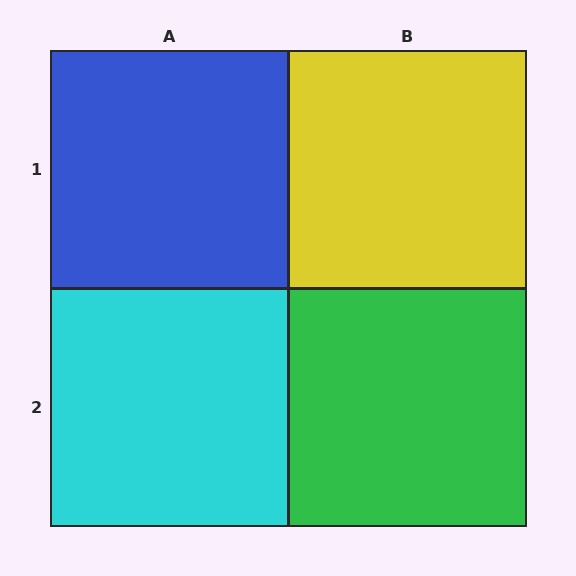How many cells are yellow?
1 cell is yellow.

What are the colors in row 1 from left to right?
Blue, yellow.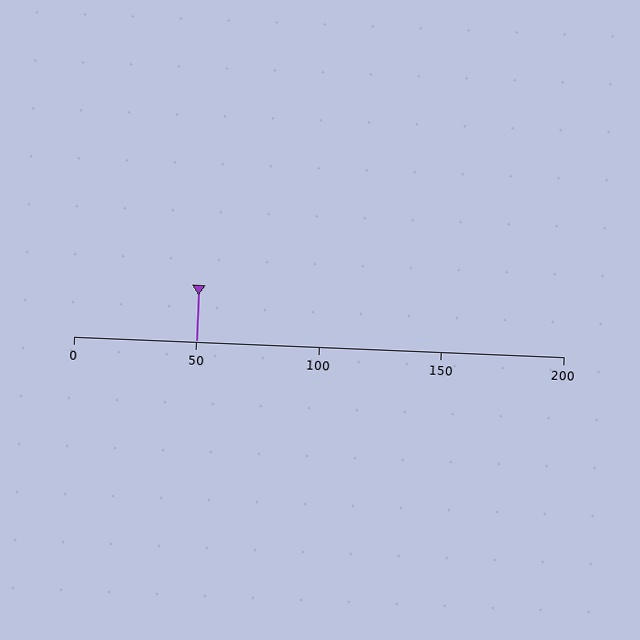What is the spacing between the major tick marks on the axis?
The major ticks are spaced 50 apart.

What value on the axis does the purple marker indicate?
The marker indicates approximately 50.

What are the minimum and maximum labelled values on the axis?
The axis runs from 0 to 200.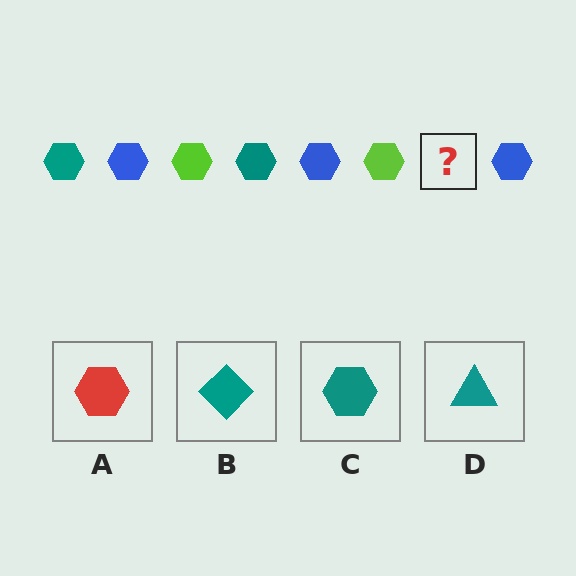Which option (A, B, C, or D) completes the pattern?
C.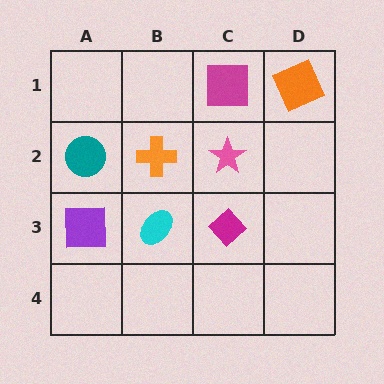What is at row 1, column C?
A magenta square.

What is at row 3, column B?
A cyan ellipse.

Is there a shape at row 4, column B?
No, that cell is empty.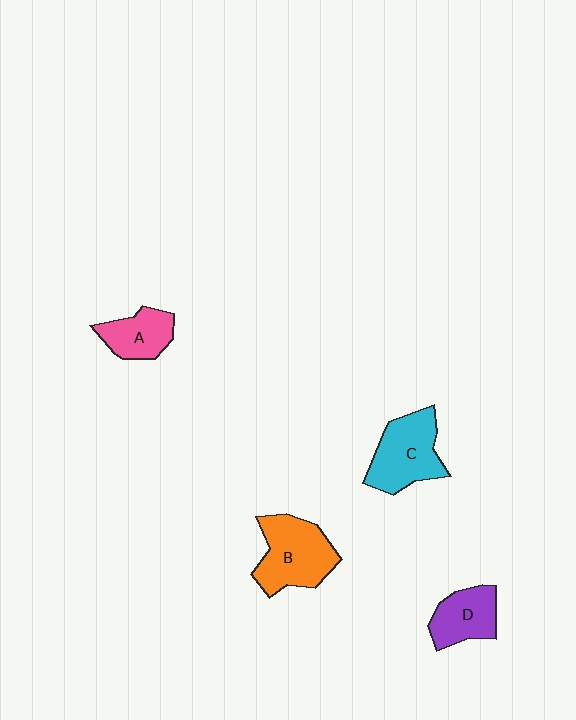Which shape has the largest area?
Shape B (orange).